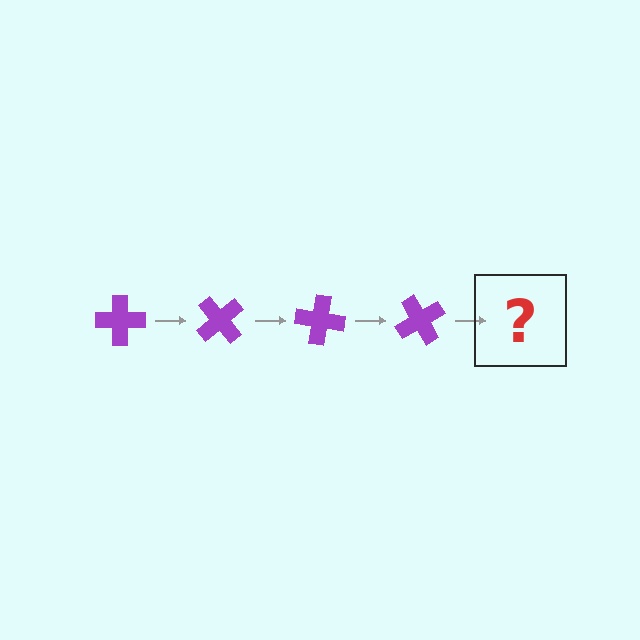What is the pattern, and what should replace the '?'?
The pattern is that the cross rotates 50 degrees each step. The '?' should be a purple cross rotated 200 degrees.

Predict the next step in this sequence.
The next step is a purple cross rotated 200 degrees.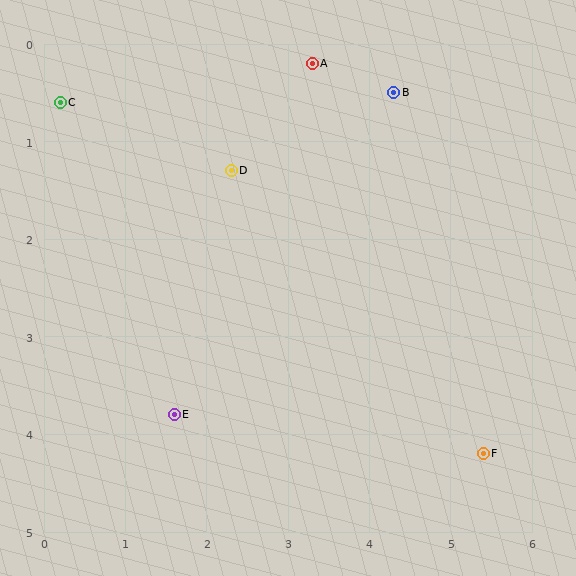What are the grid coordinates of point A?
Point A is at approximately (3.3, 0.2).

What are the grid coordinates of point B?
Point B is at approximately (4.3, 0.5).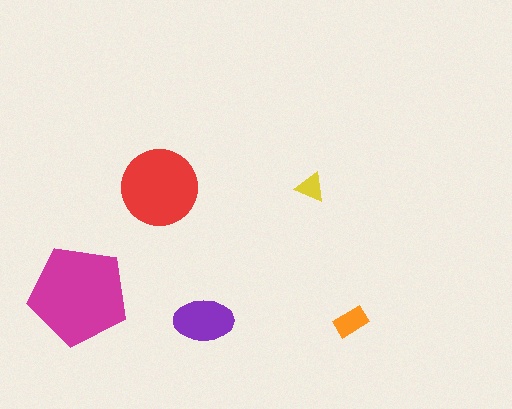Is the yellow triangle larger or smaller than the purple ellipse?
Smaller.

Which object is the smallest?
The yellow triangle.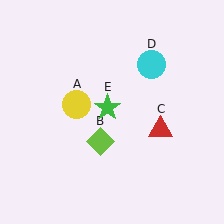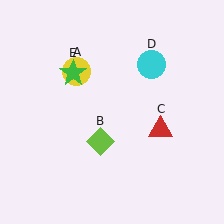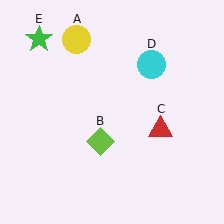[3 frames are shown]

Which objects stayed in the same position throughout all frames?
Lime diamond (object B) and red triangle (object C) and cyan circle (object D) remained stationary.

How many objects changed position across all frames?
2 objects changed position: yellow circle (object A), green star (object E).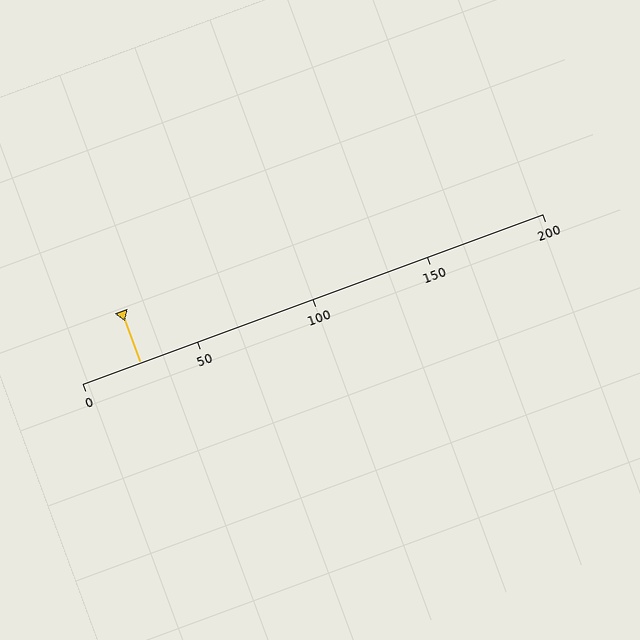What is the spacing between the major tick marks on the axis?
The major ticks are spaced 50 apart.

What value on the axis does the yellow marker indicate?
The marker indicates approximately 25.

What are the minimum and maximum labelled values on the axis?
The axis runs from 0 to 200.